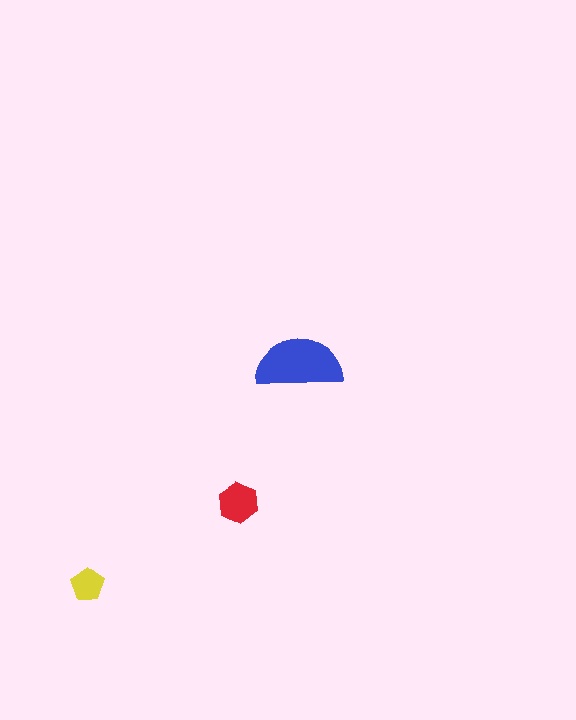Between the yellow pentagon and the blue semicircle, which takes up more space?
The blue semicircle.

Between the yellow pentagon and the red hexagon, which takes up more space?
The red hexagon.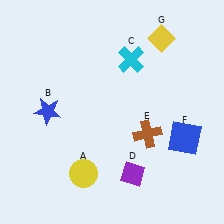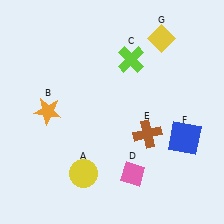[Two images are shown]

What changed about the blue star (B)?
In Image 1, B is blue. In Image 2, it changed to orange.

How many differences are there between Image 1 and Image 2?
There are 3 differences between the two images.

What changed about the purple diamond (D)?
In Image 1, D is purple. In Image 2, it changed to pink.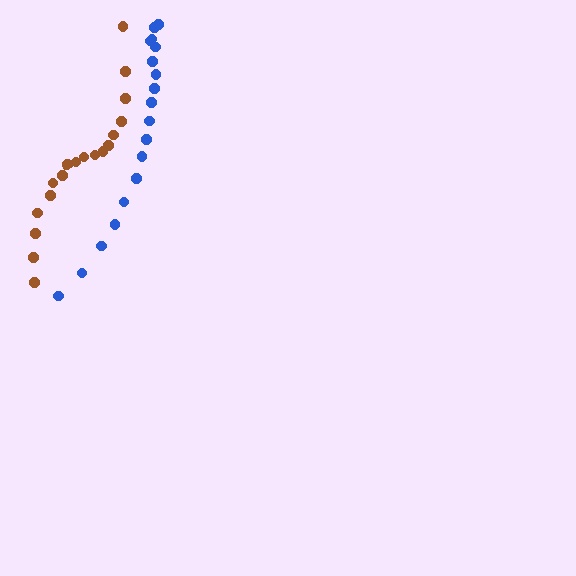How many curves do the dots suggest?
There are 2 distinct paths.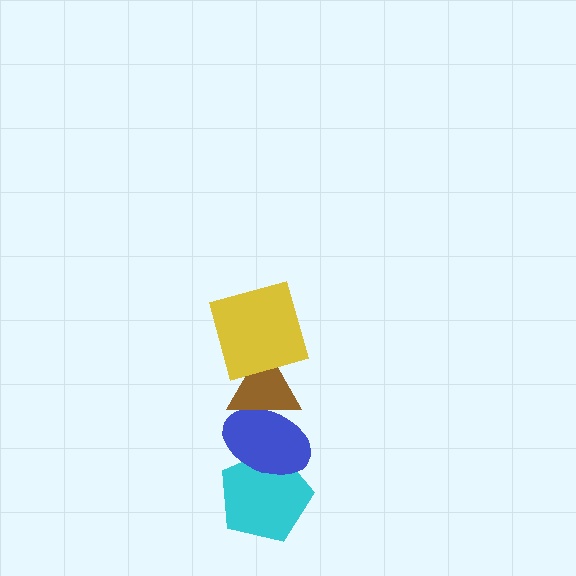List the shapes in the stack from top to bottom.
From top to bottom: the yellow square, the brown triangle, the blue ellipse, the cyan pentagon.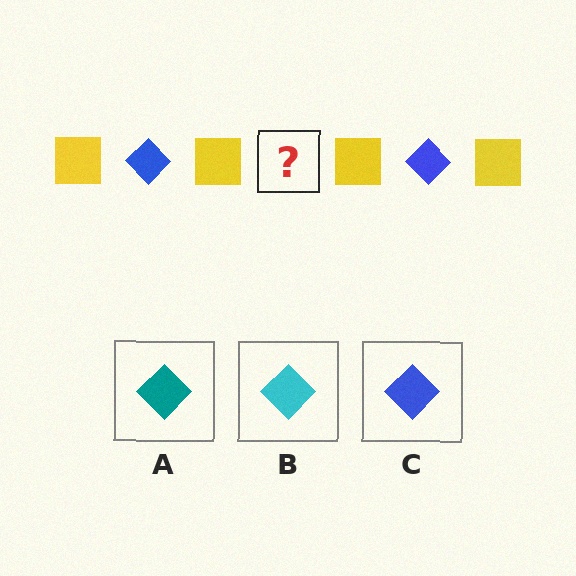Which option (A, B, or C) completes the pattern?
C.